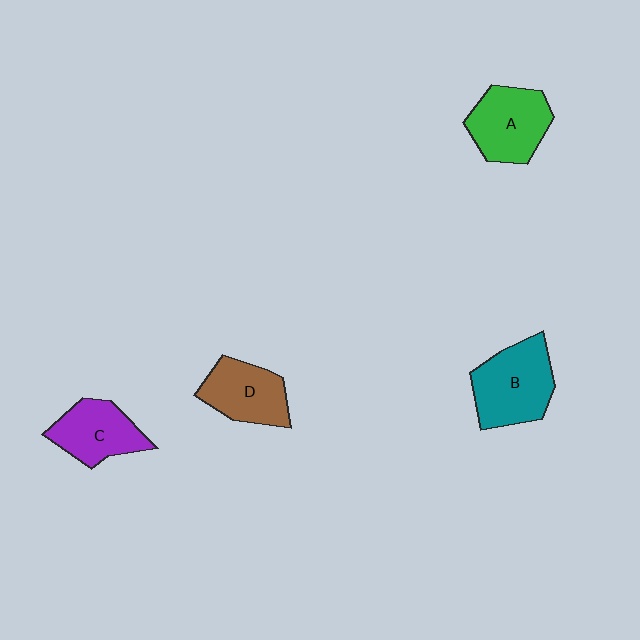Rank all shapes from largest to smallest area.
From largest to smallest: B (teal), A (green), D (brown), C (purple).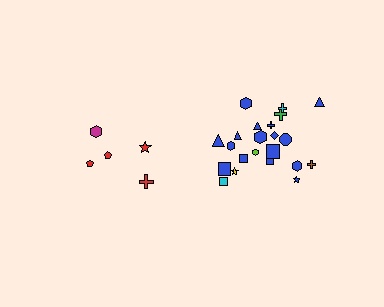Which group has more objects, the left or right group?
The right group.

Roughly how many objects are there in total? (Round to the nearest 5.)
Roughly 25 objects in total.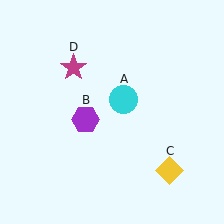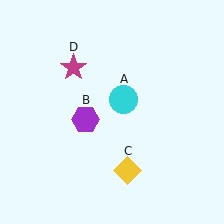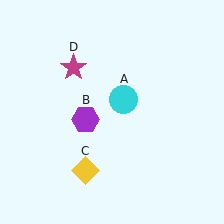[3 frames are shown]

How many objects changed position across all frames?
1 object changed position: yellow diamond (object C).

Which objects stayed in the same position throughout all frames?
Cyan circle (object A) and purple hexagon (object B) and magenta star (object D) remained stationary.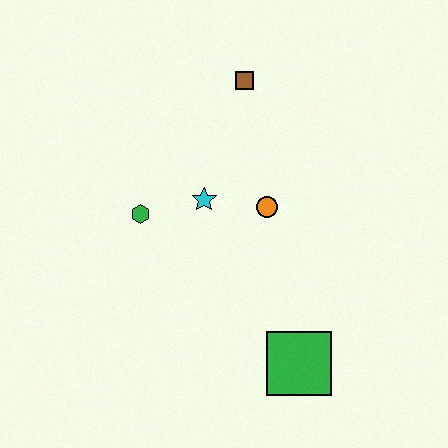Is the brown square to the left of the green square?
Yes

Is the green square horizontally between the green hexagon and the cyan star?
No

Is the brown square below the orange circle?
No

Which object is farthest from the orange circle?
The green square is farthest from the orange circle.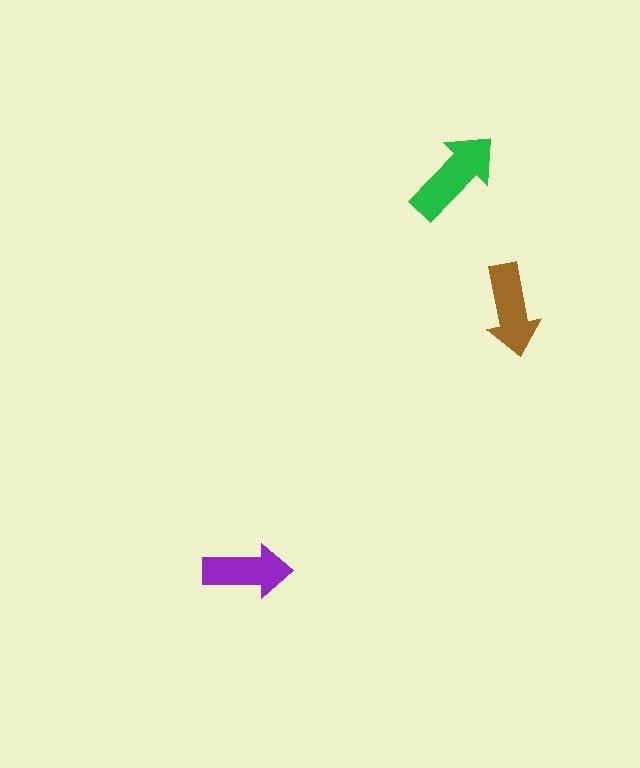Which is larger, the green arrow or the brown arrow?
The green one.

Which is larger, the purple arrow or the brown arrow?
The brown one.